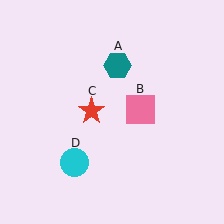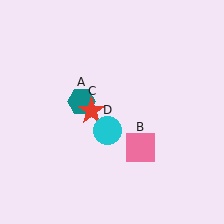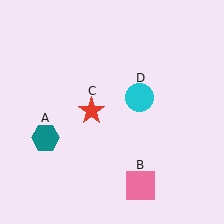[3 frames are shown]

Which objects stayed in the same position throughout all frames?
Red star (object C) remained stationary.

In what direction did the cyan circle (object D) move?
The cyan circle (object D) moved up and to the right.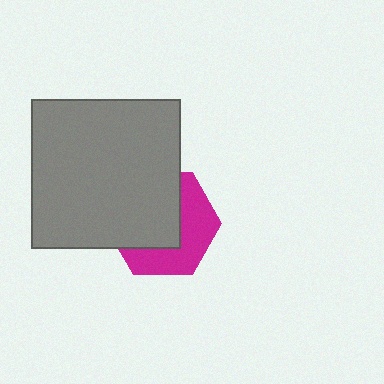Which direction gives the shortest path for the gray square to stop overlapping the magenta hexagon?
Moving toward the upper-left gives the shortest separation.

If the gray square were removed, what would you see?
You would see the complete magenta hexagon.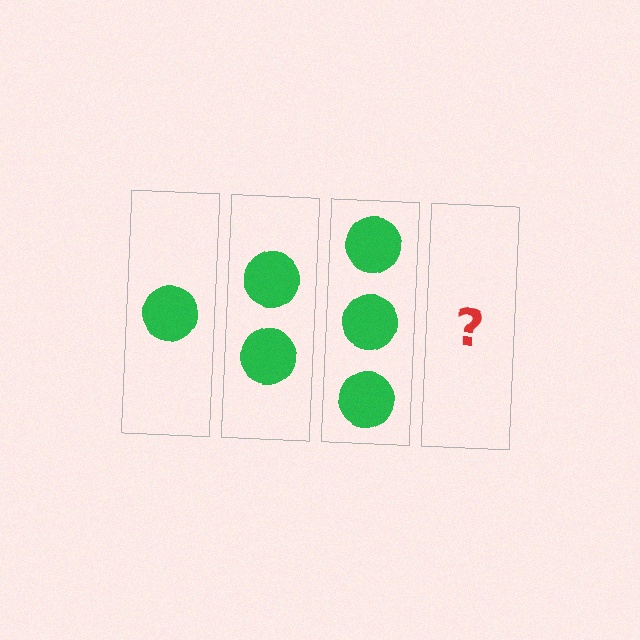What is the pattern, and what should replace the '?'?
The pattern is that each step adds one more circle. The '?' should be 4 circles.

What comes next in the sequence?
The next element should be 4 circles.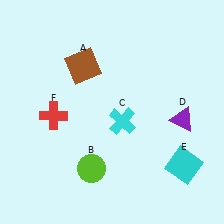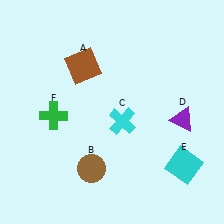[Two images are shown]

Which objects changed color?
B changed from lime to brown. F changed from red to green.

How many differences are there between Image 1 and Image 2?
There are 2 differences between the two images.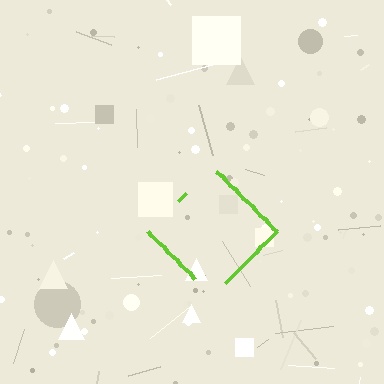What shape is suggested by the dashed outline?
The dashed outline suggests a diamond.